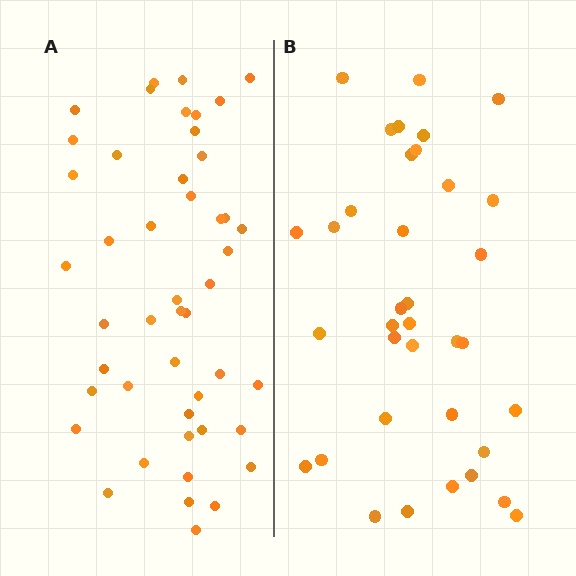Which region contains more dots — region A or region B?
Region A (the left region) has more dots.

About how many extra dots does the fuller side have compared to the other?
Region A has roughly 12 or so more dots than region B.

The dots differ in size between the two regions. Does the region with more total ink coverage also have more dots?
No. Region B has more total ink coverage because its dots are larger, but region A actually contains more individual dots. Total area can be misleading — the number of items is what matters here.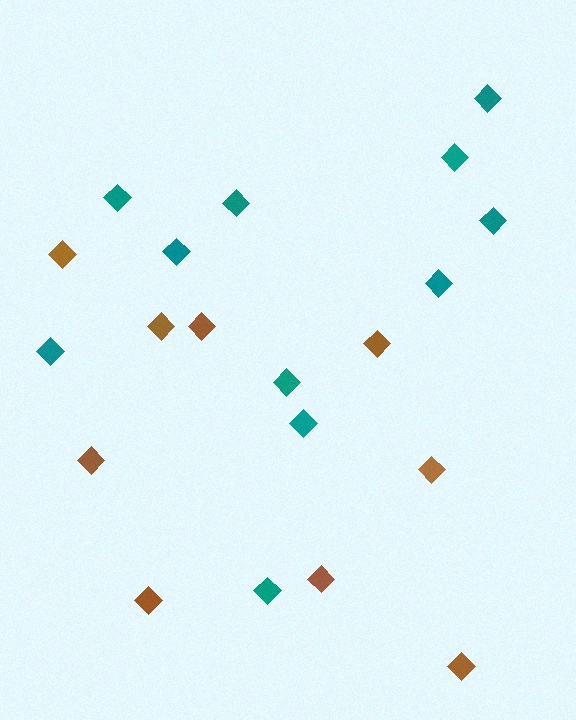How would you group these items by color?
There are 2 groups: one group of teal diamonds (11) and one group of brown diamonds (9).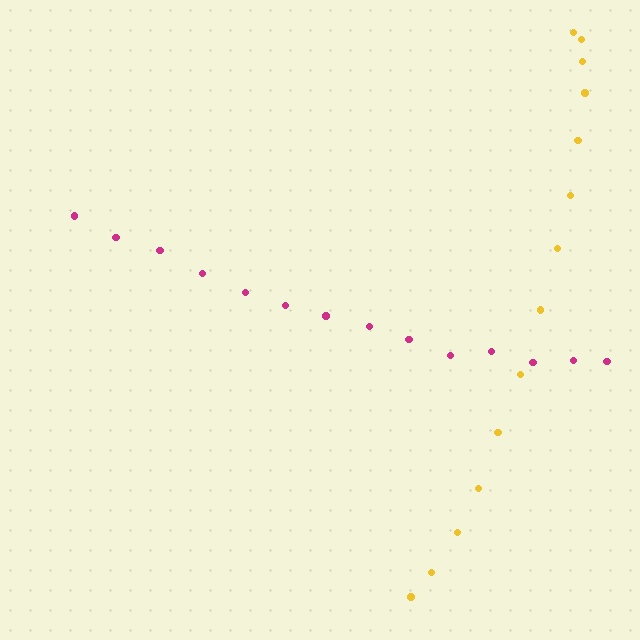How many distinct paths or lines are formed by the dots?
There are 2 distinct paths.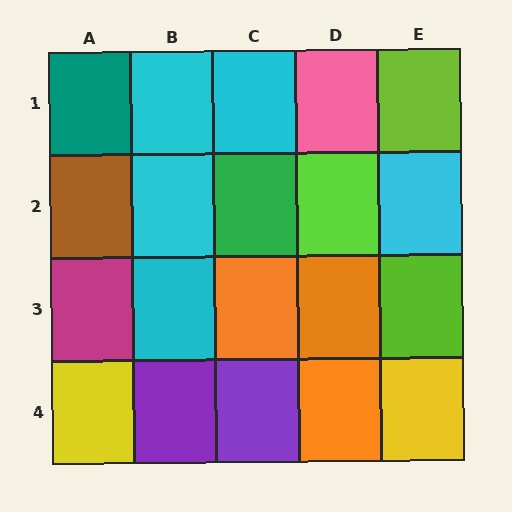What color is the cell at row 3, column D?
Orange.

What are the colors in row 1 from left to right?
Teal, cyan, cyan, pink, lime.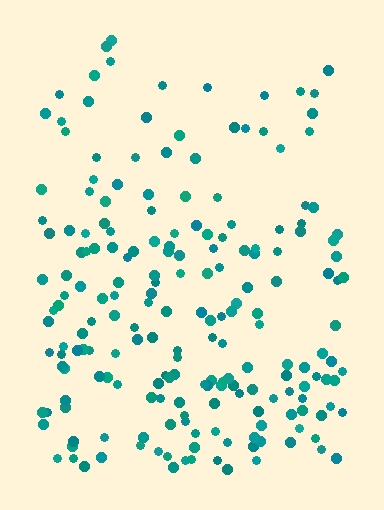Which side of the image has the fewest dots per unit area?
The top.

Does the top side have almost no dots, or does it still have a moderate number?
Still a moderate number, just noticeably fewer than the bottom.